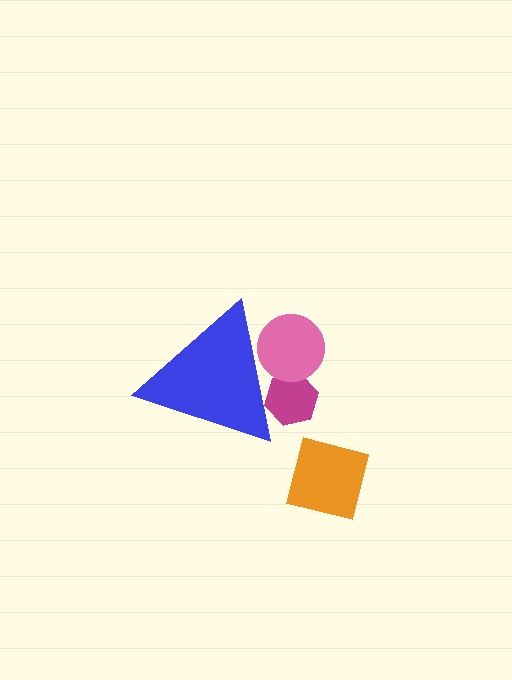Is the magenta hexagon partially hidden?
Yes, the magenta hexagon is partially hidden behind the blue triangle.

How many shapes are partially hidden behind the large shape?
2 shapes are partially hidden.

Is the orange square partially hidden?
No, the orange square is fully visible.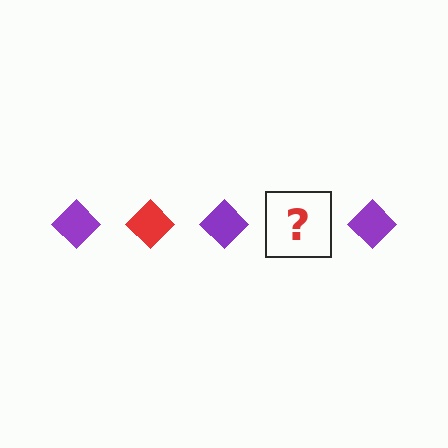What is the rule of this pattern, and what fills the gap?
The rule is that the pattern cycles through purple, red diamonds. The gap should be filled with a red diamond.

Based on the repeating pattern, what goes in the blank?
The blank should be a red diamond.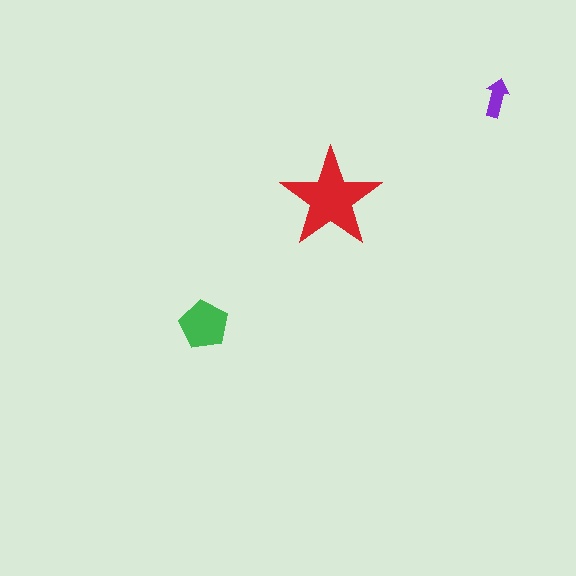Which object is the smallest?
The purple arrow.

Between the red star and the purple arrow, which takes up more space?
The red star.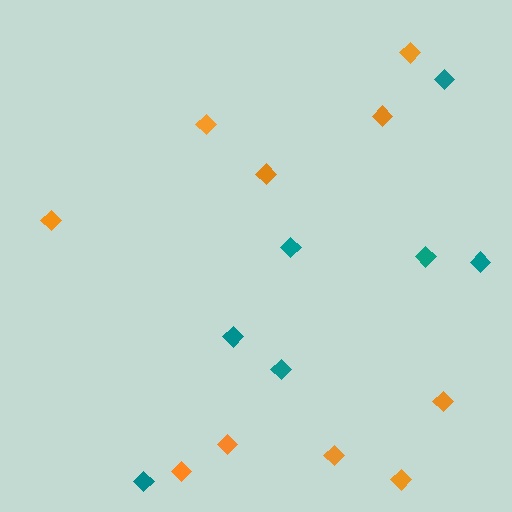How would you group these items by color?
There are 2 groups: one group of teal diamonds (7) and one group of orange diamonds (10).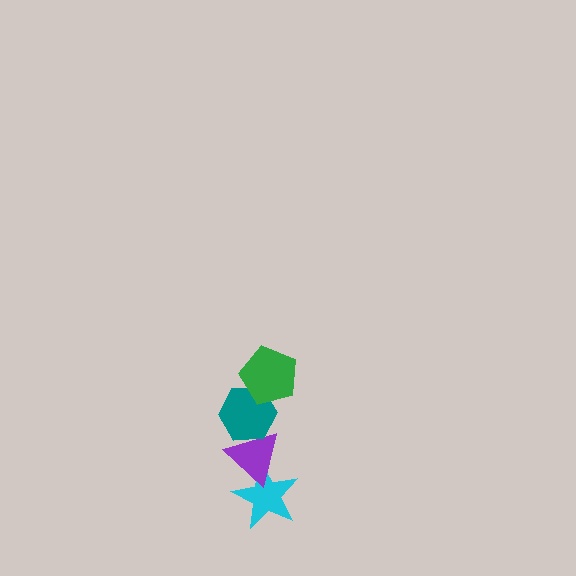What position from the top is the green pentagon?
The green pentagon is 1st from the top.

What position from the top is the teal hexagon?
The teal hexagon is 2nd from the top.